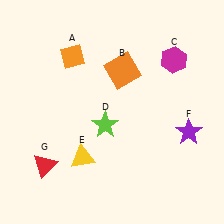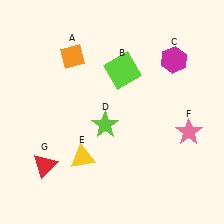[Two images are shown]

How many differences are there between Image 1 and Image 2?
There are 2 differences between the two images.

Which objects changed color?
B changed from orange to lime. F changed from purple to pink.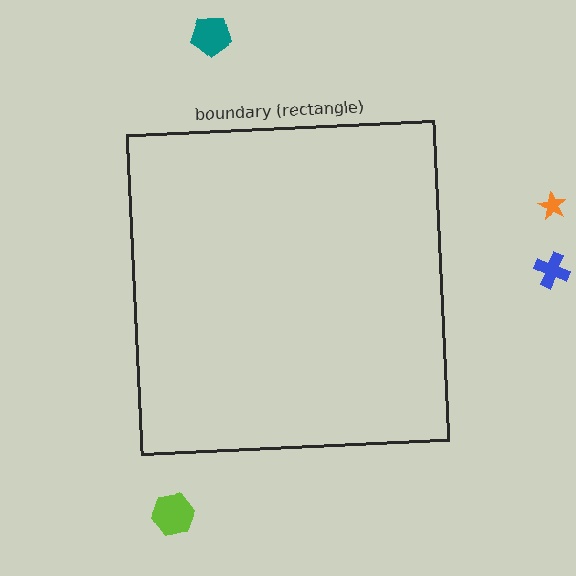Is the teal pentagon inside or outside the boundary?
Outside.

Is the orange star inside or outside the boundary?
Outside.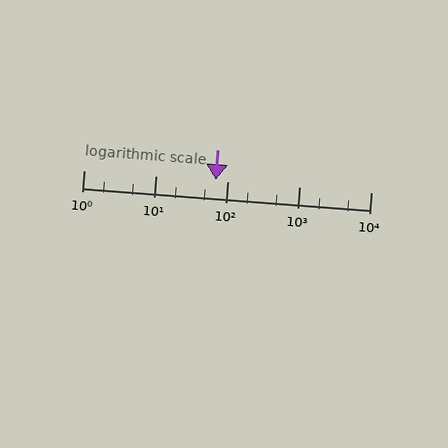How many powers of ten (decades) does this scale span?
The scale spans 4 decades, from 1 to 10000.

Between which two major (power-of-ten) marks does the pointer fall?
The pointer is between 10 and 100.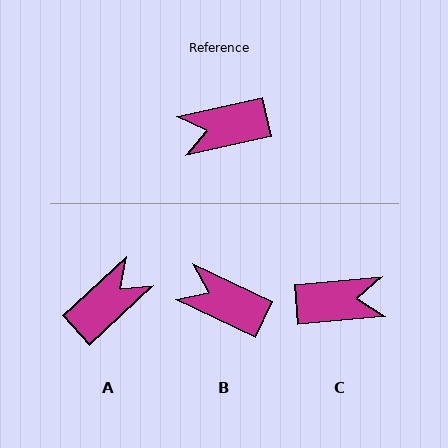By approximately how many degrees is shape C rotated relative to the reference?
Approximately 173 degrees counter-clockwise.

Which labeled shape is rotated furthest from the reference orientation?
C, about 173 degrees away.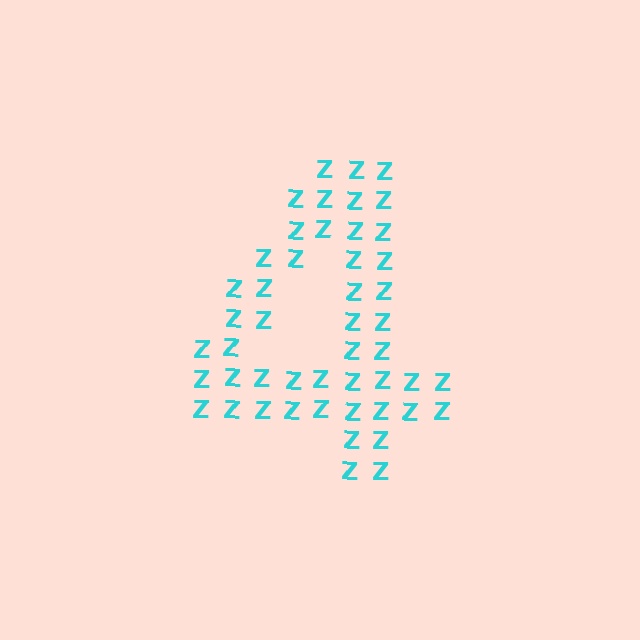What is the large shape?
The large shape is the digit 4.